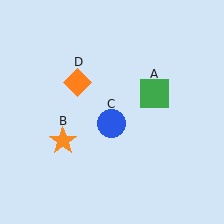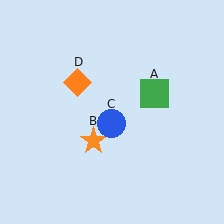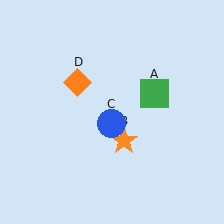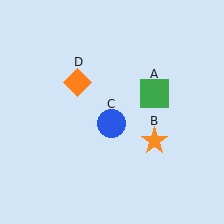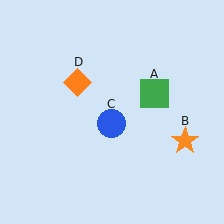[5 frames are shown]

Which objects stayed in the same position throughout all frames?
Green square (object A) and blue circle (object C) and orange diamond (object D) remained stationary.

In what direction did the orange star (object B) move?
The orange star (object B) moved right.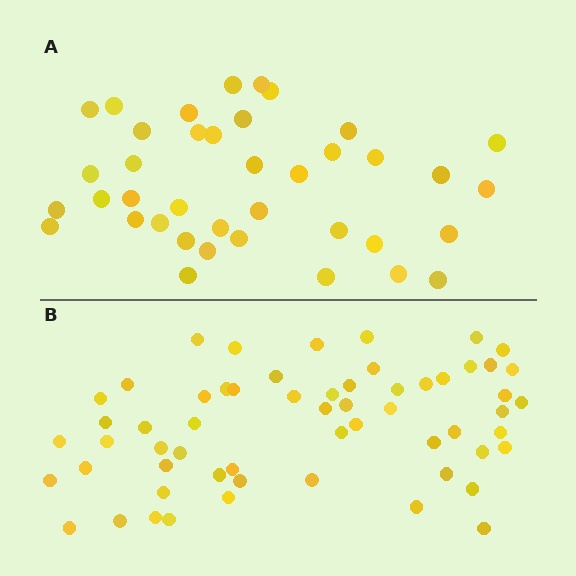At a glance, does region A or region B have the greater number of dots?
Region B (the bottom region) has more dots.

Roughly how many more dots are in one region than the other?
Region B has approximately 20 more dots than region A.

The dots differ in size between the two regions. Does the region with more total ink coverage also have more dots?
No. Region A has more total ink coverage because its dots are larger, but region B actually contains more individual dots. Total area can be misleading — the number of items is what matters here.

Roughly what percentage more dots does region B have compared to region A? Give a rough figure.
About 50% more.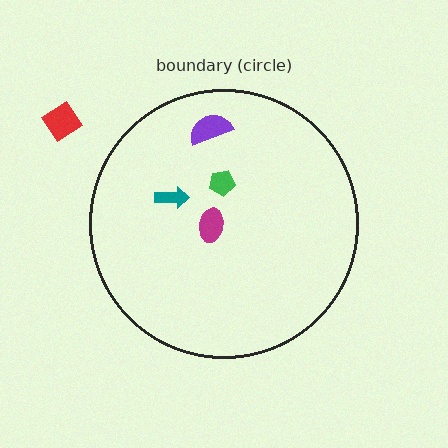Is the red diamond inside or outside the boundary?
Outside.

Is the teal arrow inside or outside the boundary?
Inside.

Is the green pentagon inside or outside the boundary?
Inside.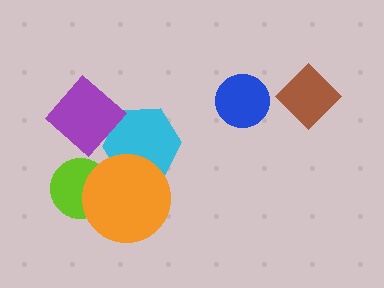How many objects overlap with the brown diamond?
0 objects overlap with the brown diamond.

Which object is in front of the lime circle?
The orange circle is in front of the lime circle.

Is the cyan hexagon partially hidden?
Yes, it is partially covered by another shape.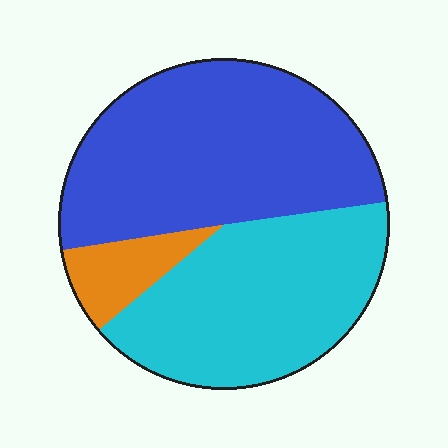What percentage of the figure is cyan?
Cyan covers 41% of the figure.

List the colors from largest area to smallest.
From largest to smallest: blue, cyan, orange.